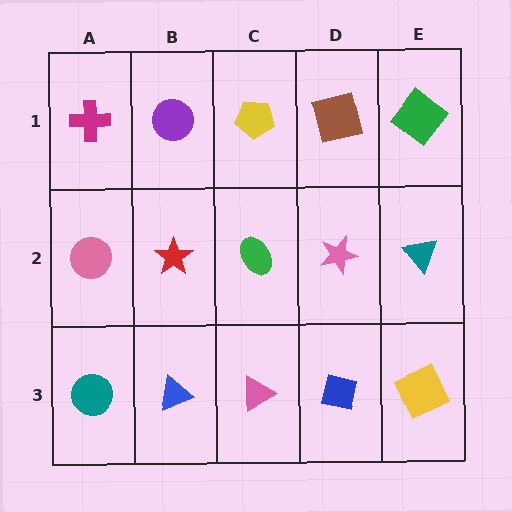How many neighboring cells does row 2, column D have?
4.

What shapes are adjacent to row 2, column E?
A green diamond (row 1, column E), a yellow square (row 3, column E), a pink star (row 2, column D).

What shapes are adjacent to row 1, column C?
A green ellipse (row 2, column C), a purple circle (row 1, column B), a brown square (row 1, column D).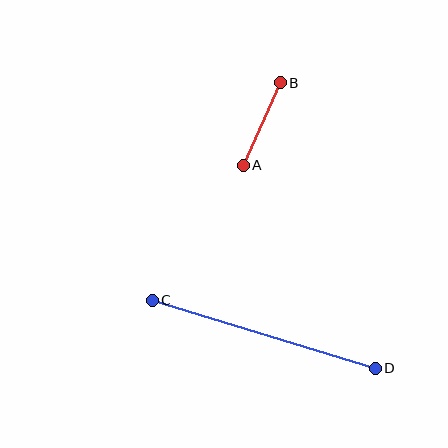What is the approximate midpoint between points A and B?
The midpoint is at approximately (262, 124) pixels.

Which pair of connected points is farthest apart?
Points C and D are farthest apart.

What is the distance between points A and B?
The distance is approximately 90 pixels.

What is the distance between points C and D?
The distance is approximately 233 pixels.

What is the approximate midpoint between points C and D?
The midpoint is at approximately (264, 334) pixels.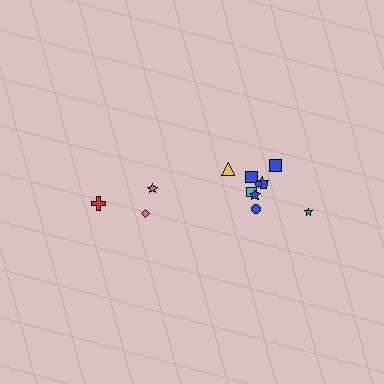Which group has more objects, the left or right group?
The right group.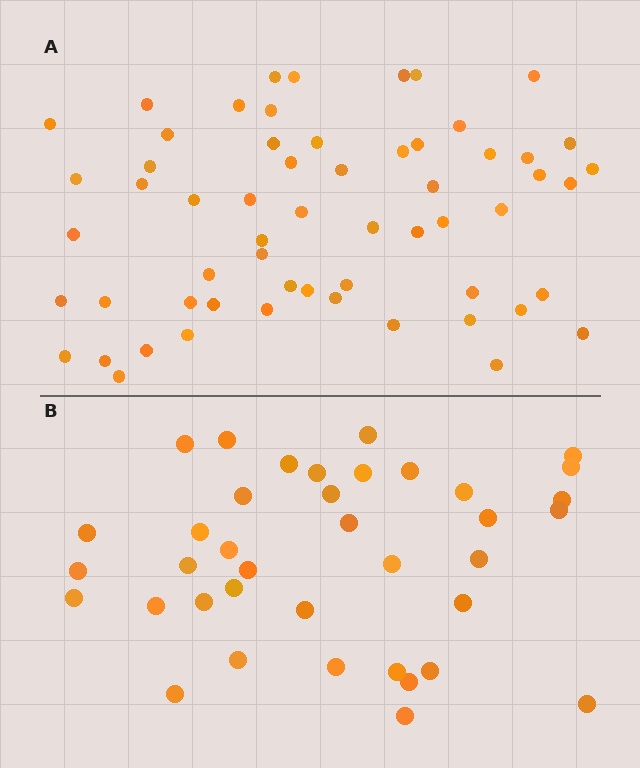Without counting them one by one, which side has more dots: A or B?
Region A (the top region) has more dots.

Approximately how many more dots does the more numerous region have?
Region A has approximately 20 more dots than region B.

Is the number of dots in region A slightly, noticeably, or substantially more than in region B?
Region A has substantially more. The ratio is roughly 1.6 to 1.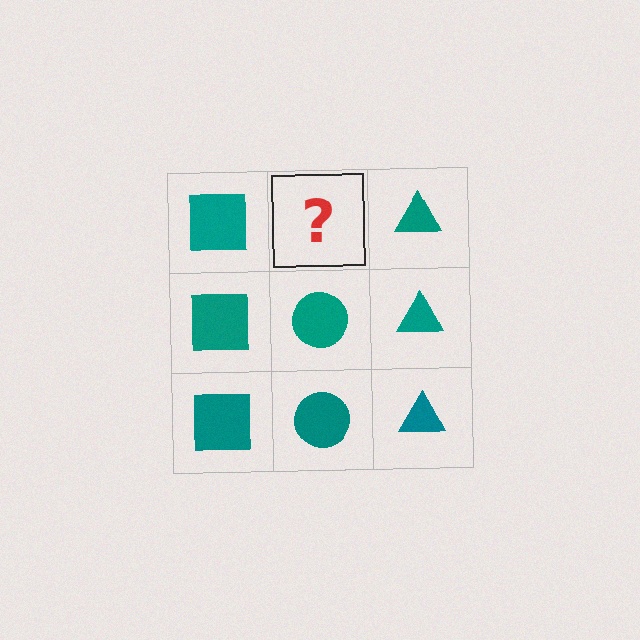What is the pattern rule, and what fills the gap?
The rule is that each column has a consistent shape. The gap should be filled with a teal circle.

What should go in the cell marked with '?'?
The missing cell should contain a teal circle.